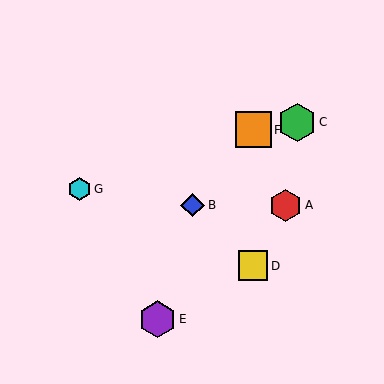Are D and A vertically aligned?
No, D is at x≈253 and A is at x≈286.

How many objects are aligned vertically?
2 objects (D, F) are aligned vertically.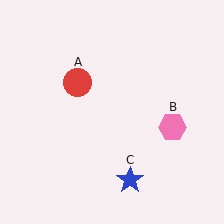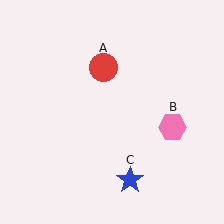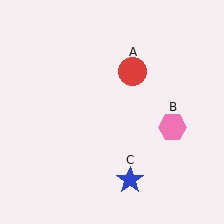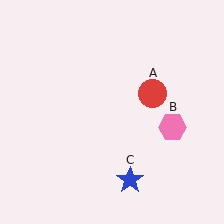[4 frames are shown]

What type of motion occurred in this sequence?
The red circle (object A) rotated clockwise around the center of the scene.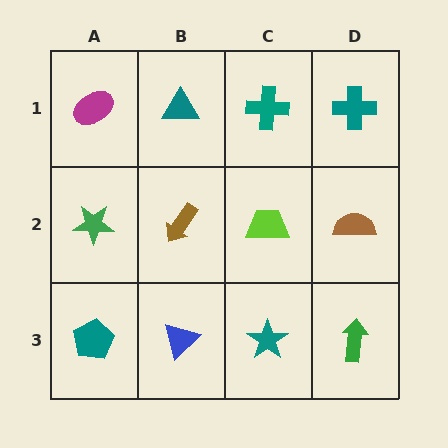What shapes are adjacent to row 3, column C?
A lime trapezoid (row 2, column C), a blue triangle (row 3, column B), a green arrow (row 3, column D).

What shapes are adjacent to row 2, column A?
A magenta ellipse (row 1, column A), a teal pentagon (row 3, column A), a brown arrow (row 2, column B).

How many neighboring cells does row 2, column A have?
3.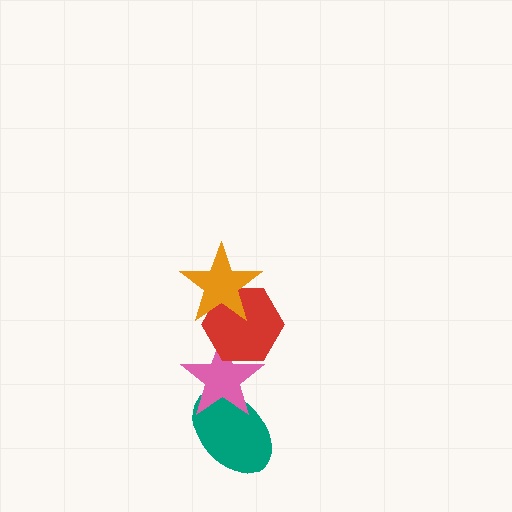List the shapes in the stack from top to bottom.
From top to bottom: the orange star, the red hexagon, the pink star, the teal ellipse.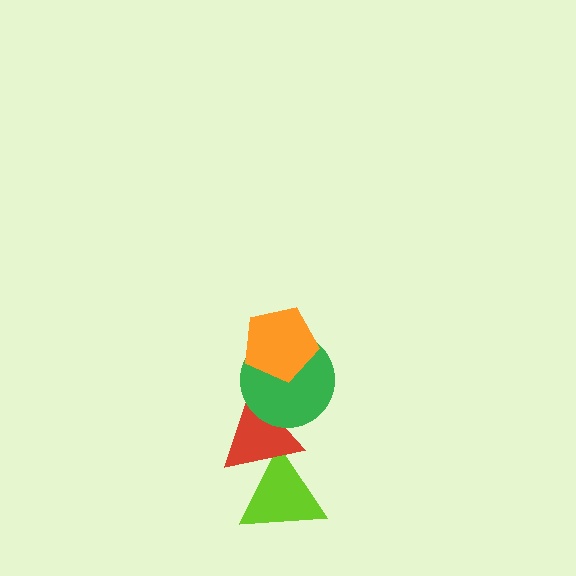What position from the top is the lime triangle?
The lime triangle is 4th from the top.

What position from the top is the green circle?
The green circle is 2nd from the top.